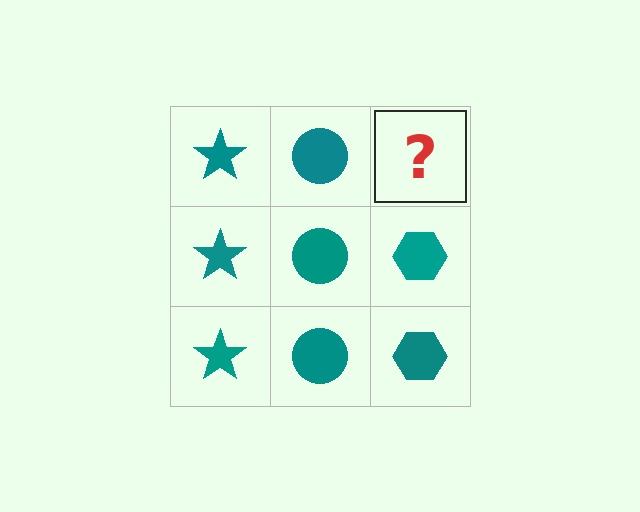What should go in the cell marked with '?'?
The missing cell should contain a teal hexagon.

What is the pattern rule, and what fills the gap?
The rule is that each column has a consistent shape. The gap should be filled with a teal hexagon.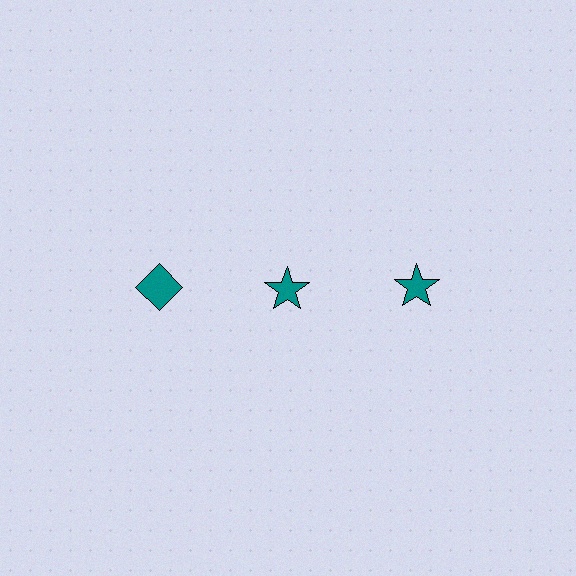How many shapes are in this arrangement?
There are 3 shapes arranged in a grid pattern.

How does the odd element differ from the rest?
It has a different shape: diamond instead of star.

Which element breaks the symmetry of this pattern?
The teal diamond in the top row, leftmost column breaks the symmetry. All other shapes are teal stars.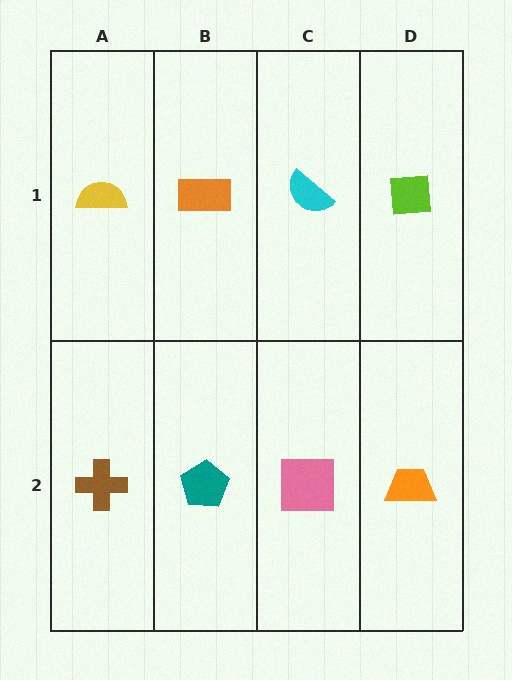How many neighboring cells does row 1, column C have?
3.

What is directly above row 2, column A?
A yellow semicircle.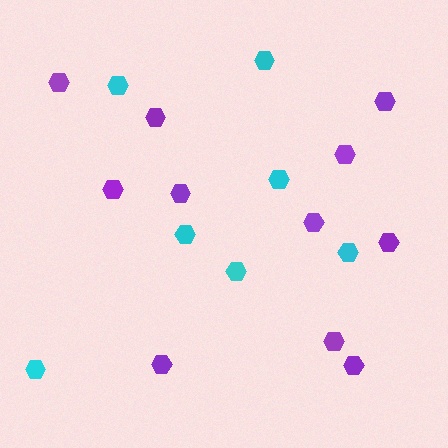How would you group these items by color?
There are 2 groups: one group of purple hexagons (11) and one group of cyan hexagons (7).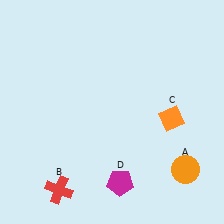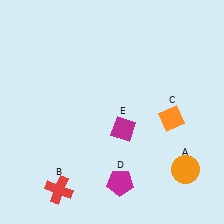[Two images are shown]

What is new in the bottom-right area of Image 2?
A magenta diamond (E) was added in the bottom-right area of Image 2.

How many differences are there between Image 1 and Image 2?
There is 1 difference between the two images.